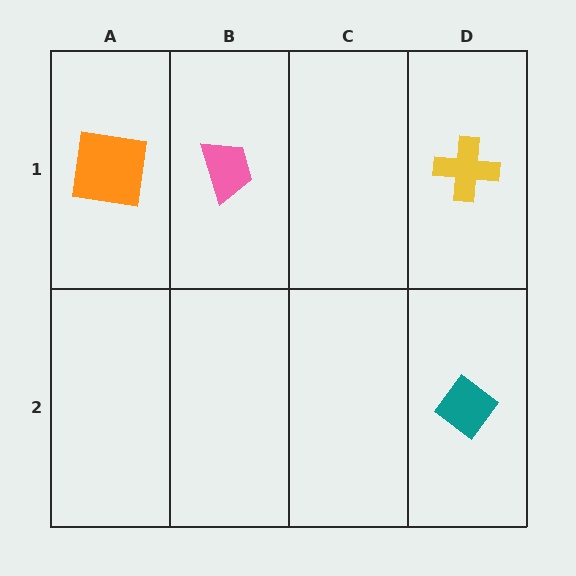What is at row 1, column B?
A pink trapezoid.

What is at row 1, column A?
An orange square.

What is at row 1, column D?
A yellow cross.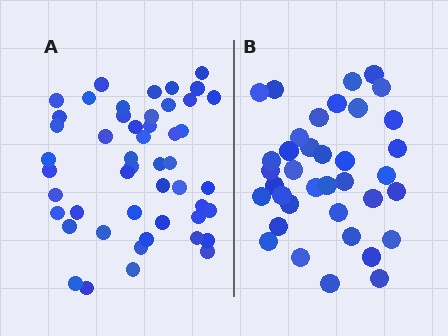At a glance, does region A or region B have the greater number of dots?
Region A (the left region) has more dots.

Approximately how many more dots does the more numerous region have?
Region A has roughly 12 or so more dots than region B.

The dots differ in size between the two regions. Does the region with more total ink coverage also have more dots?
No. Region B has more total ink coverage because its dots are larger, but region A actually contains more individual dots. Total area can be misleading — the number of items is what matters here.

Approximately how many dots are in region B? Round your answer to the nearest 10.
About 40 dots. (The exact count is 37, which rounds to 40.)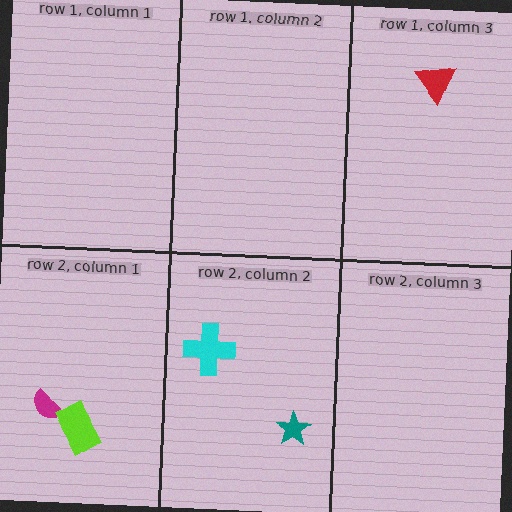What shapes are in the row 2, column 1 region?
The magenta semicircle, the lime rectangle.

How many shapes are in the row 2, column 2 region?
2.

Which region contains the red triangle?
The row 1, column 3 region.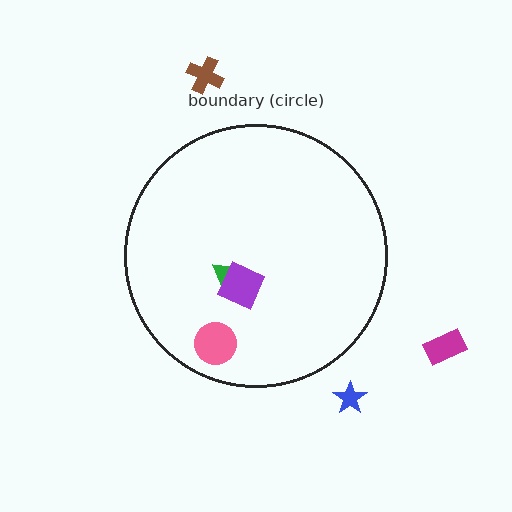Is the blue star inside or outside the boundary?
Outside.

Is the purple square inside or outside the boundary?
Inside.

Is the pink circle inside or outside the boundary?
Inside.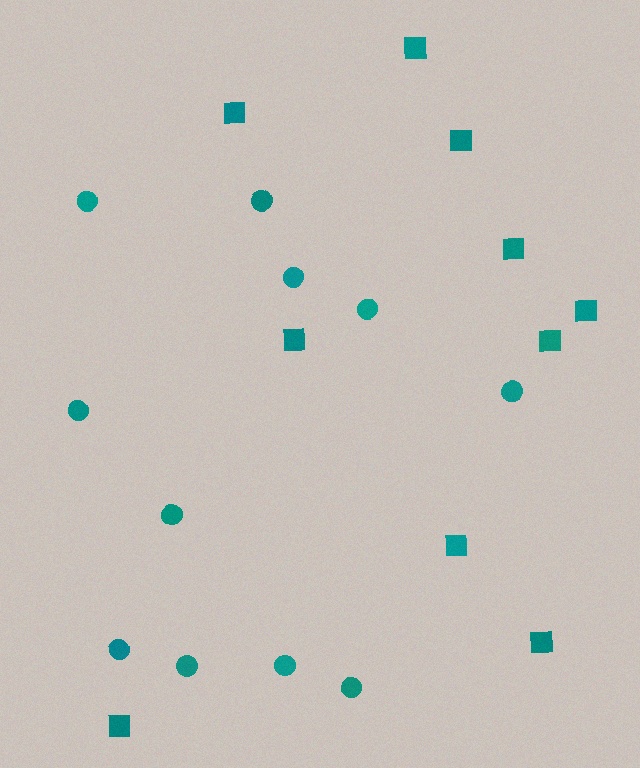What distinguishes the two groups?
There are 2 groups: one group of circles (11) and one group of squares (10).